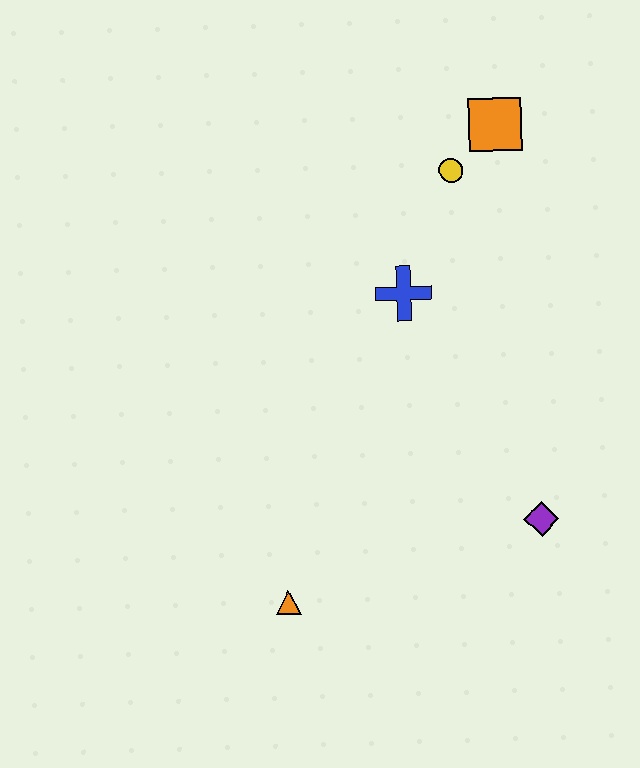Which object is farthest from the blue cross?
The orange triangle is farthest from the blue cross.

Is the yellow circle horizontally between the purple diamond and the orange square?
No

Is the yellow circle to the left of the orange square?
Yes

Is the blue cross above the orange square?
No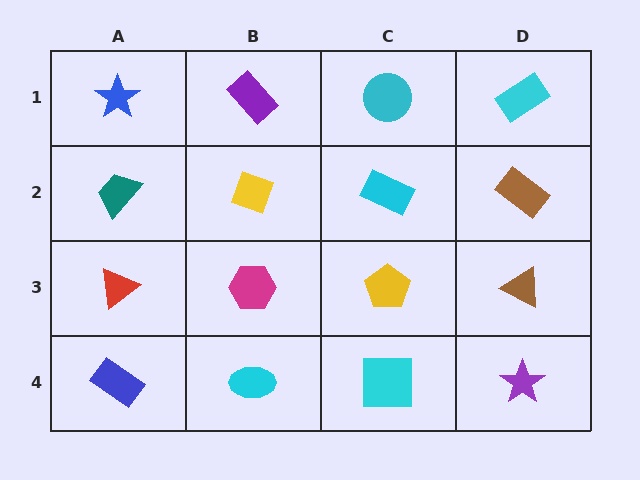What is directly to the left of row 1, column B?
A blue star.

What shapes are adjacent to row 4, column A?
A red triangle (row 3, column A), a cyan ellipse (row 4, column B).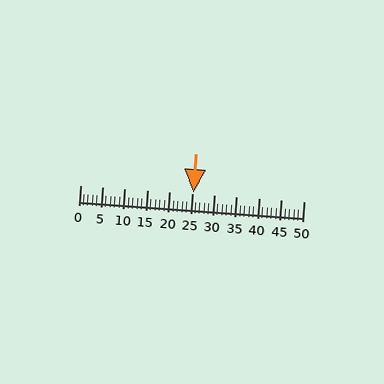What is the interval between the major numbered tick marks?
The major tick marks are spaced 5 units apart.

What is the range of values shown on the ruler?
The ruler shows values from 0 to 50.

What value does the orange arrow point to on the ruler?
The orange arrow points to approximately 25.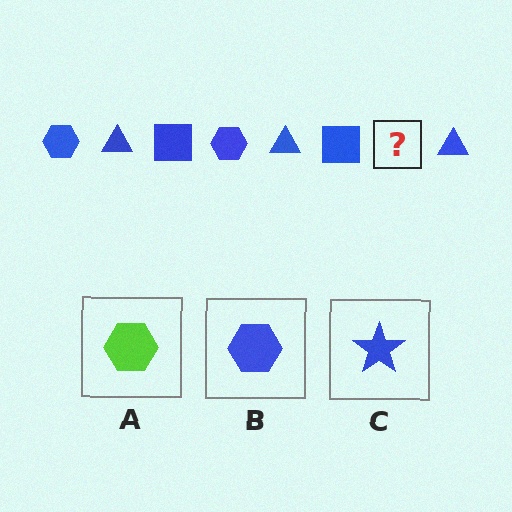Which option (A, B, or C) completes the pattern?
B.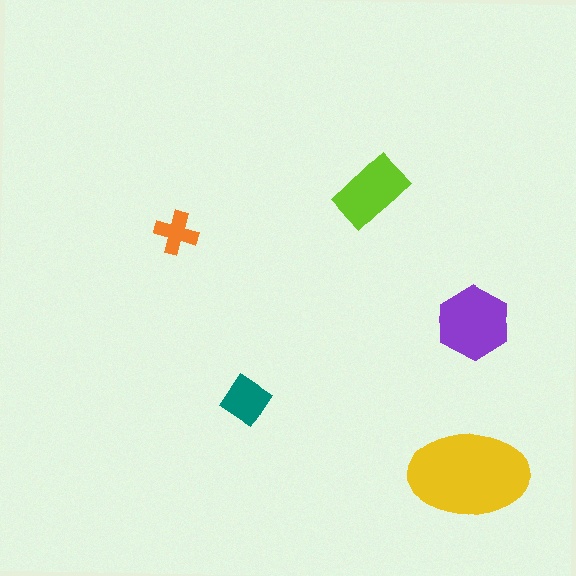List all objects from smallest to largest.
The orange cross, the teal diamond, the lime rectangle, the purple hexagon, the yellow ellipse.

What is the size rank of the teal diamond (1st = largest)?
4th.